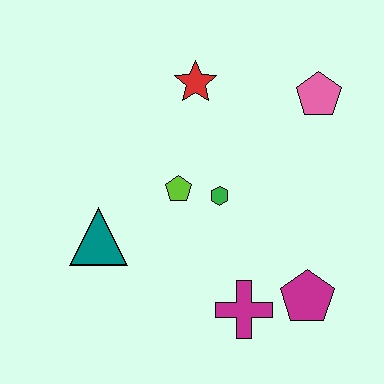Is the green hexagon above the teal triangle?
Yes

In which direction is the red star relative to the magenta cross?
The red star is above the magenta cross.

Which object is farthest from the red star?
The magenta pentagon is farthest from the red star.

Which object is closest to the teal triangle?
The lime pentagon is closest to the teal triangle.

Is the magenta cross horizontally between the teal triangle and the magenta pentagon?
Yes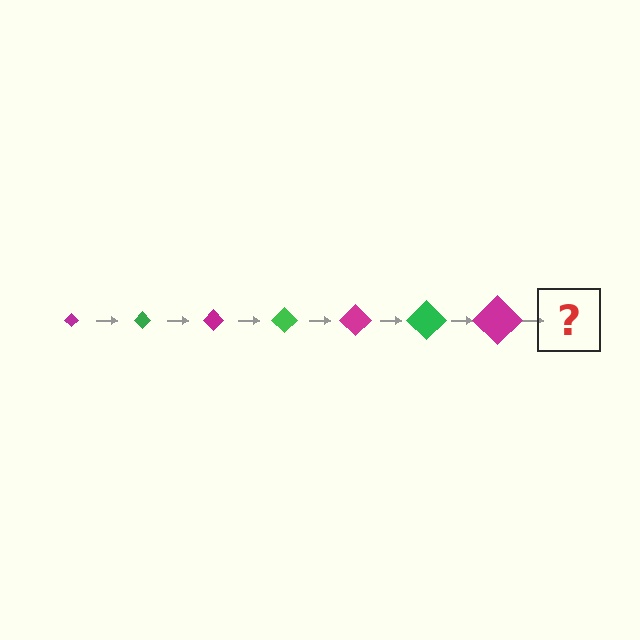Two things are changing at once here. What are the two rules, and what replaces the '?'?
The two rules are that the diamond grows larger each step and the color cycles through magenta and green. The '?' should be a green diamond, larger than the previous one.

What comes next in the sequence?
The next element should be a green diamond, larger than the previous one.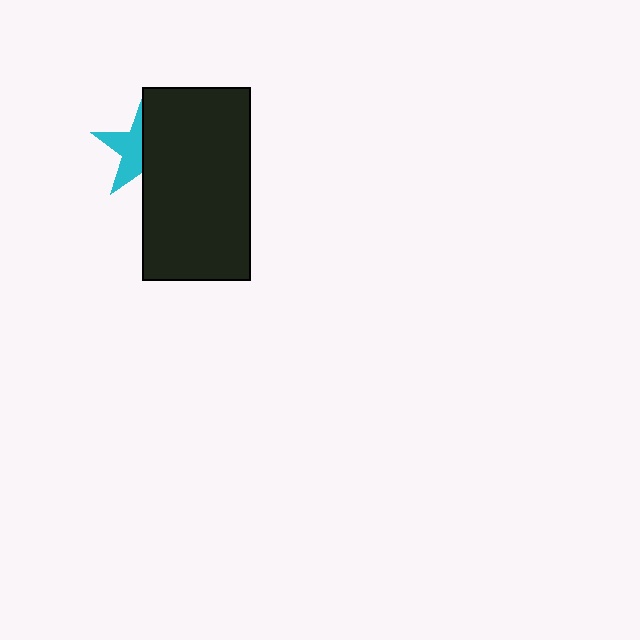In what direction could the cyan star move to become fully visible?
The cyan star could move left. That would shift it out from behind the black rectangle entirely.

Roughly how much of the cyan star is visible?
About half of it is visible (roughly 46%).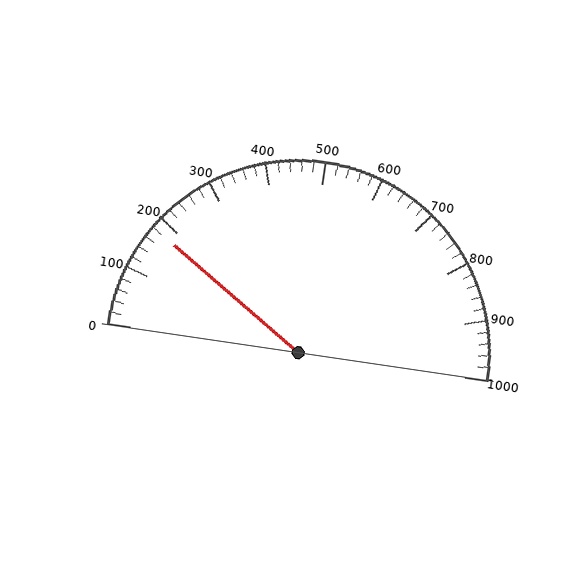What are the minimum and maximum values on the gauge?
The gauge ranges from 0 to 1000.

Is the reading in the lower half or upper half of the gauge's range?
The reading is in the lower half of the range (0 to 1000).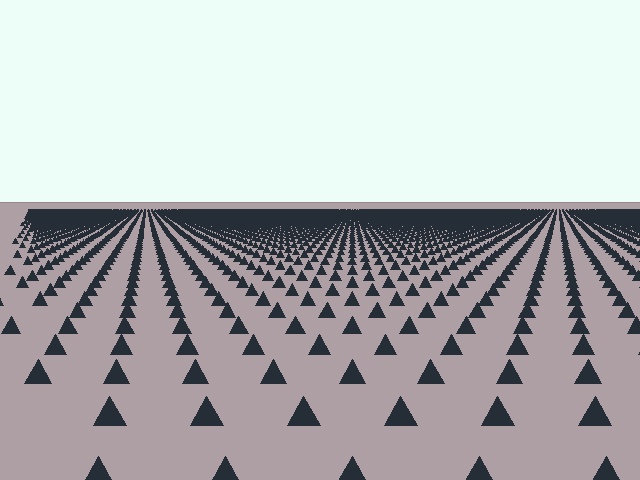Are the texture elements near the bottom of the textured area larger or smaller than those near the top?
Larger. Near the bottom, elements are closer to the viewer and appear at a bigger on-screen size.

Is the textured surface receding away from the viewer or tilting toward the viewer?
The surface is receding away from the viewer. Texture elements get smaller and denser toward the top.